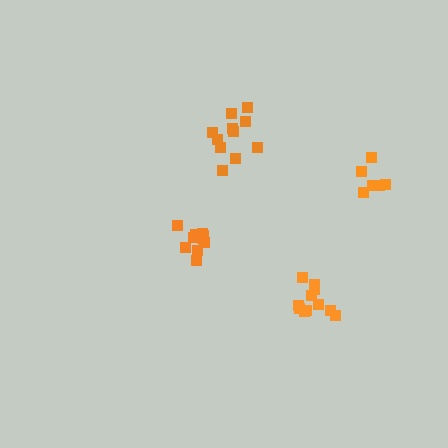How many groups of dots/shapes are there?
There are 4 groups.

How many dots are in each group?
Group 1: 11 dots, Group 2: 10 dots, Group 3: 6 dots, Group 4: 11 dots (38 total).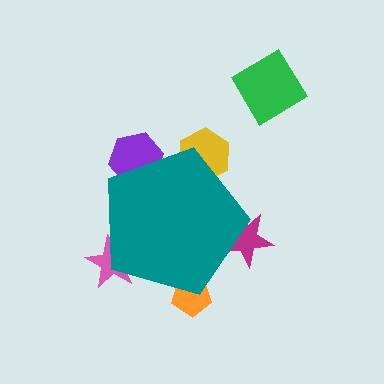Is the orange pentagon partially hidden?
Yes, the orange pentagon is partially hidden behind the teal pentagon.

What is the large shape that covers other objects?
A teal pentagon.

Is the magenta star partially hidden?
Yes, the magenta star is partially hidden behind the teal pentagon.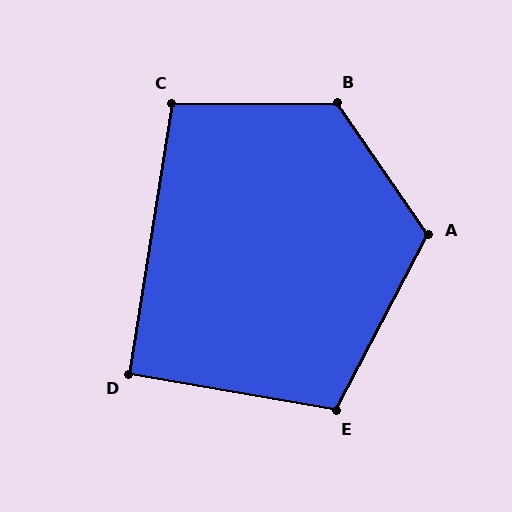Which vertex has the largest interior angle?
B, at approximately 124 degrees.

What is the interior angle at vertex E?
Approximately 108 degrees (obtuse).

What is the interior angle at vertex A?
Approximately 118 degrees (obtuse).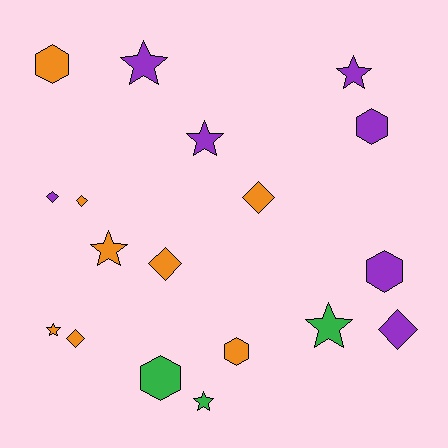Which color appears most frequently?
Orange, with 8 objects.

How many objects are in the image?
There are 18 objects.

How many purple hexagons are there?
There are 2 purple hexagons.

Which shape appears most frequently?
Star, with 7 objects.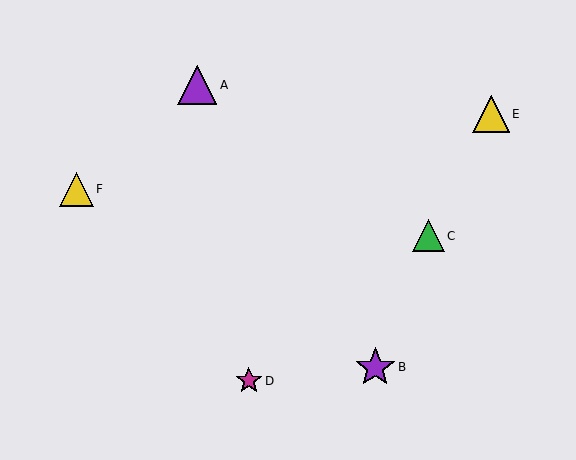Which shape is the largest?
The purple star (labeled B) is the largest.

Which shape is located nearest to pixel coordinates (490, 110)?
The yellow triangle (labeled E) at (491, 114) is nearest to that location.